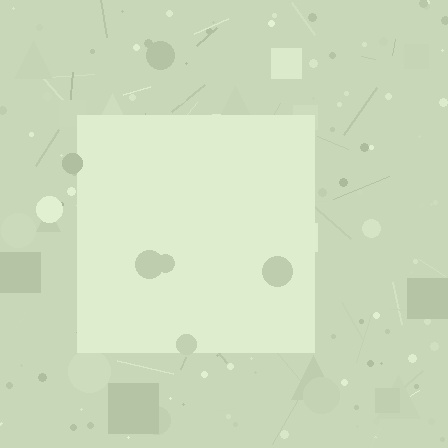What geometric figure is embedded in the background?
A square is embedded in the background.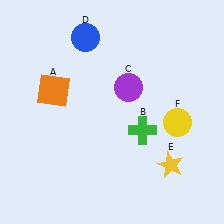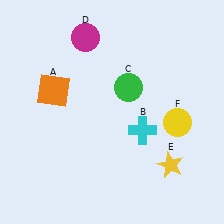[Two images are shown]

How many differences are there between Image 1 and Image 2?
There are 3 differences between the two images.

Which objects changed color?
B changed from green to cyan. C changed from purple to green. D changed from blue to magenta.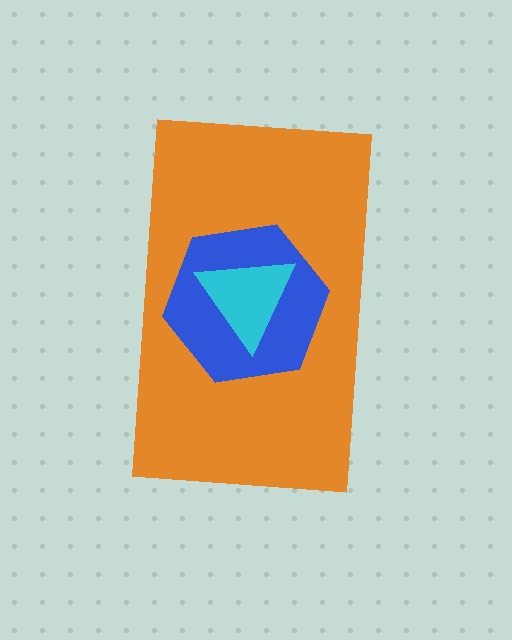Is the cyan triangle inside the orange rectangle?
Yes.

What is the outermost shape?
The orange rectangle.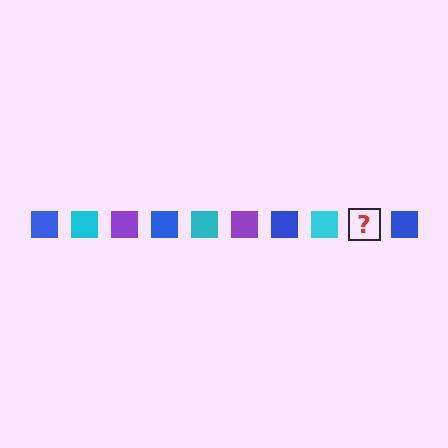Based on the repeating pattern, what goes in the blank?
The blank should be a purple square.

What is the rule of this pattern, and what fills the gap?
The rule is that the pattern cycles through blue, cyan, purple squares. The gap should be filled with a purple square.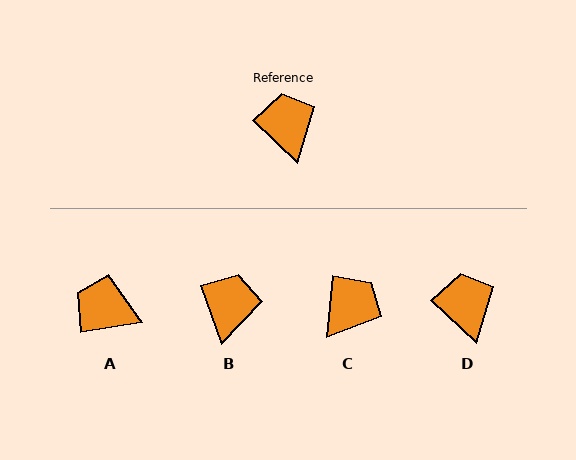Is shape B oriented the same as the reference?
No, it is off by about 27 degrees.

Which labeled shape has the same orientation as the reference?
D.